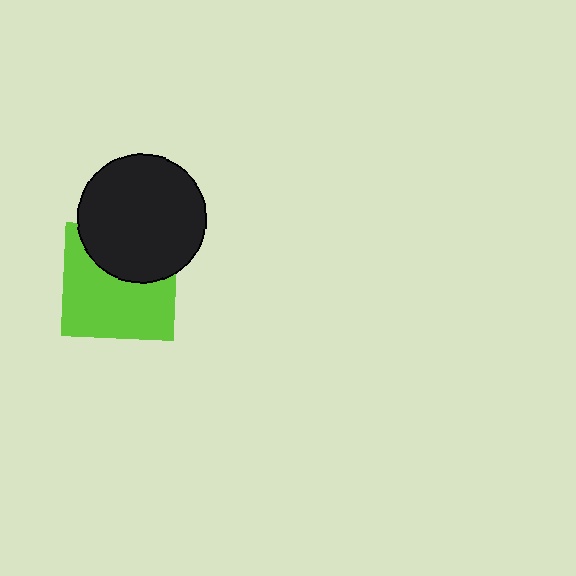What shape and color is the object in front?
The object in front is a black circle.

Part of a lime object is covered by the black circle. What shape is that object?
It is a square.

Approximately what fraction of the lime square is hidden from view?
Roughly 38% of the lime square is hidden behind the black circle.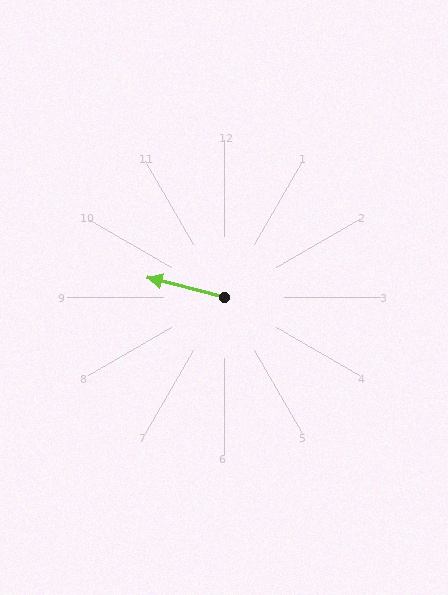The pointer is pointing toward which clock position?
Roughly 9 o'clock.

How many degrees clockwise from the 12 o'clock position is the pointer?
Approximately 285 degrees.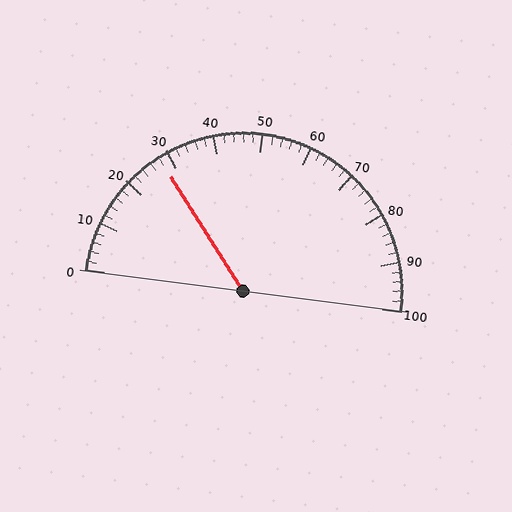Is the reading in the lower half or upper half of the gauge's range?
The reading is in the lower half of the range (0 to 100).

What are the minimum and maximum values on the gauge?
The gauge ranges from 0 to 100.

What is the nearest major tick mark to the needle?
The nearest major tick mark is 30.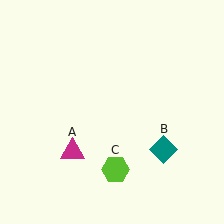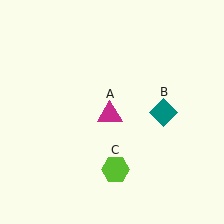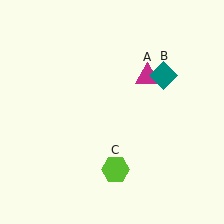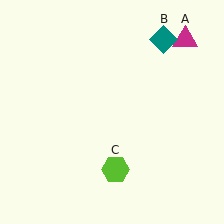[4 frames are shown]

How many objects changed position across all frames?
2 objects changed position: magenta triangle (object A), teal diamond (object B).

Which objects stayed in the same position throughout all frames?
Lime hexagon (object C) remained stationary.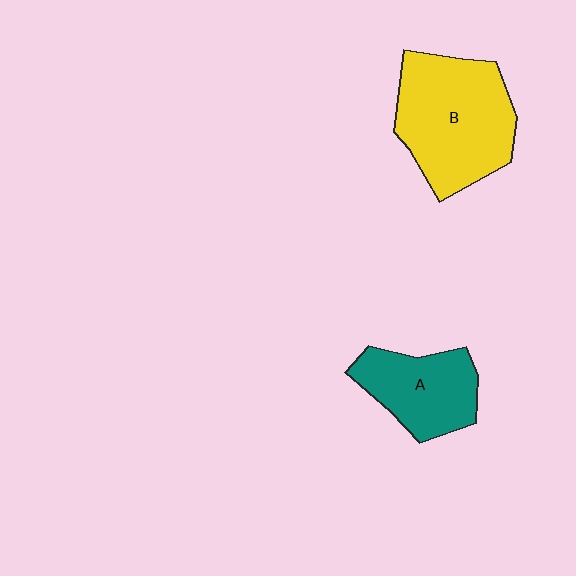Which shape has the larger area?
Shape B (yellow).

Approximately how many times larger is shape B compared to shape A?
Approximately 1.6 times.